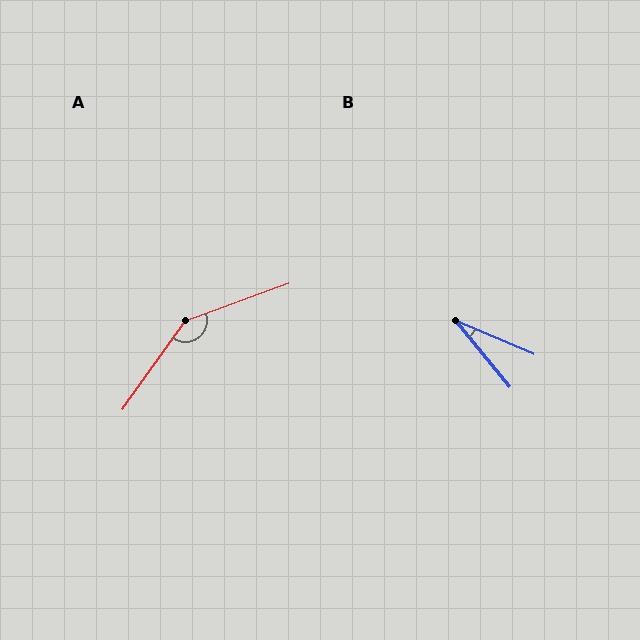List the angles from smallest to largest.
B (27°), A (145°).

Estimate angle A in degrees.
Approximately 145 degrees.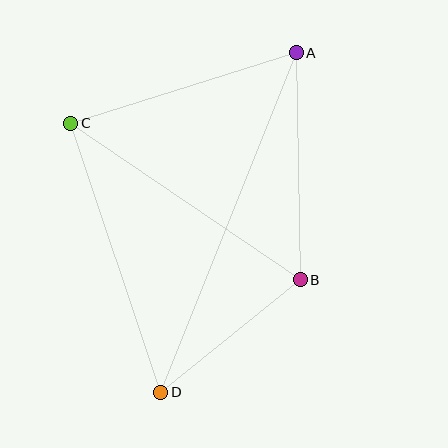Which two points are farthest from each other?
Points A and D are farthest from each other.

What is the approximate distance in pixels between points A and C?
The distance between A and C is approximately 236 pixels.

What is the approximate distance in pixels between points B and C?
The distance between B and C is approximately 278 pixels.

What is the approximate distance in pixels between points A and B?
The distance between A and B is approximately 227 pixels.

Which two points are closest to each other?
Points B and D are closest to each other.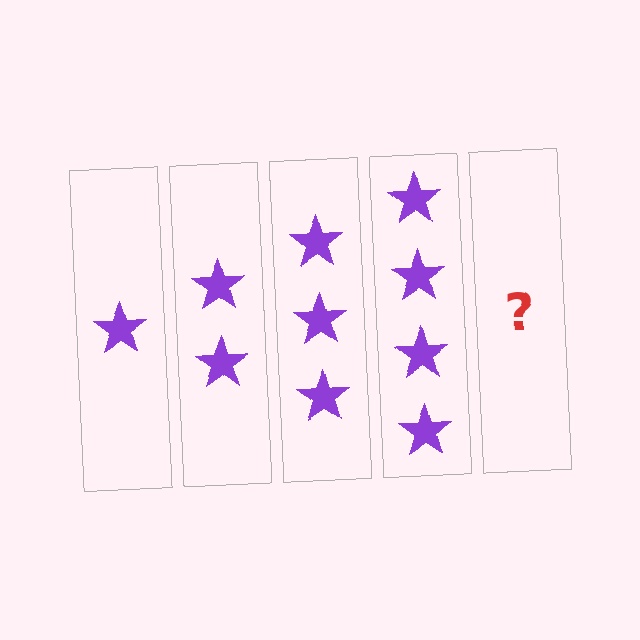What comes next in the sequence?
The next element should be 5 stars.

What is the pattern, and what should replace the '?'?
The pattern is that each step adds one more star. The '?' should be 5 stars.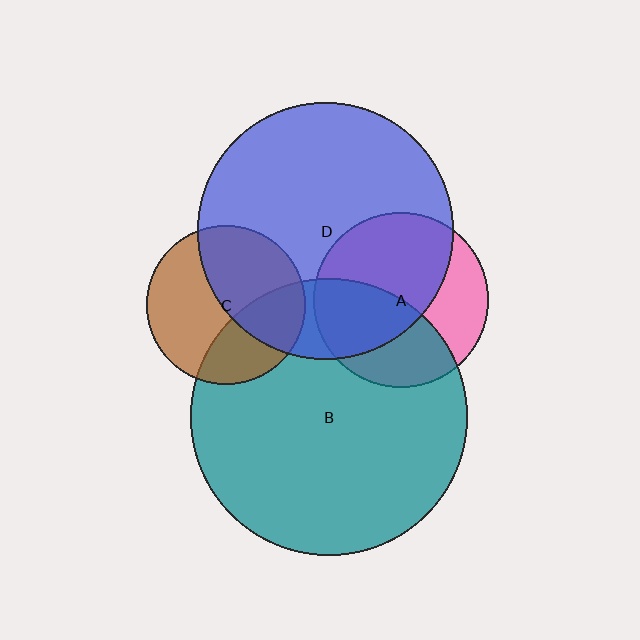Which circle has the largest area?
Circle B (teal).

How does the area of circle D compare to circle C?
Approximately 2.6 times.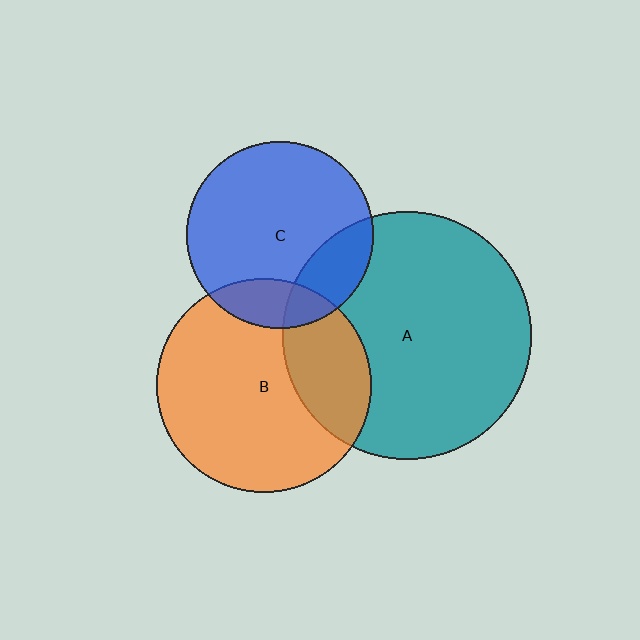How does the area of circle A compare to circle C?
Approximately 1.8 times.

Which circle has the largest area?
Circle A (teal).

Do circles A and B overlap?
Yes.